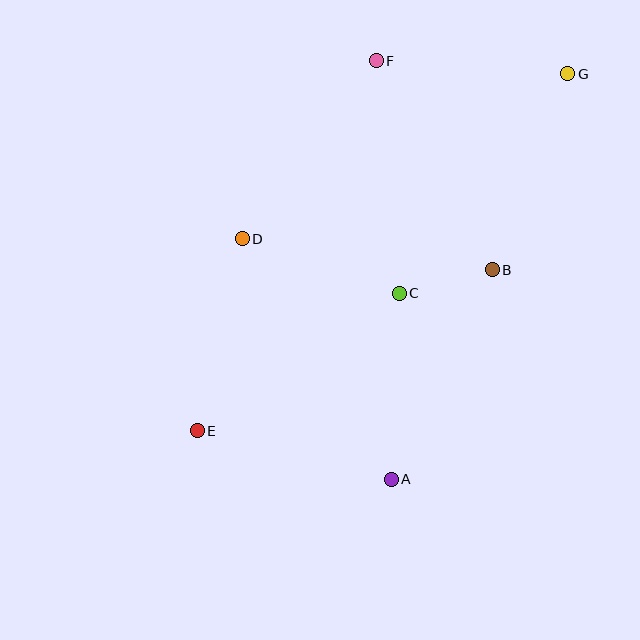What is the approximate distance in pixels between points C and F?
The distance between C and F is approximately 234 pixels.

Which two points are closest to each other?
Points B and C are closest to each other.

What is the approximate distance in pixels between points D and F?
The distance between D and F is approximately 223 pixels.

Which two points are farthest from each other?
Points E and G are farthest from each other.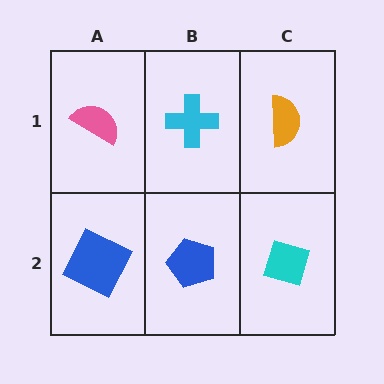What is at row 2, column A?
A blue square.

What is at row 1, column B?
A cyan cross.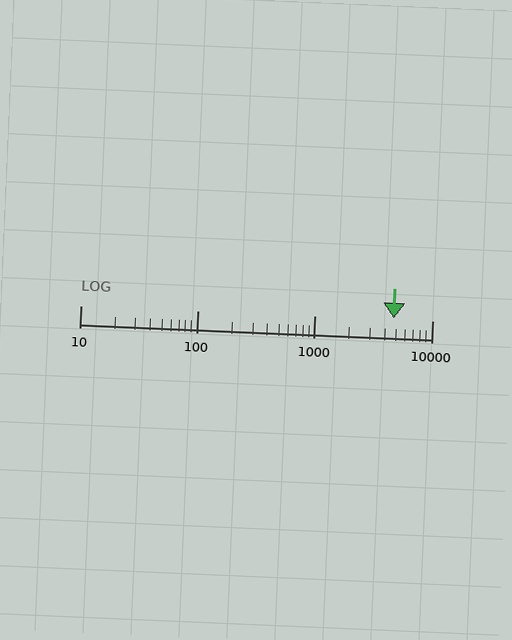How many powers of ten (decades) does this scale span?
The scale spans 3 decades, from 10 to 10000.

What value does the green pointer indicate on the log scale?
The pointer indicates approximately 4700.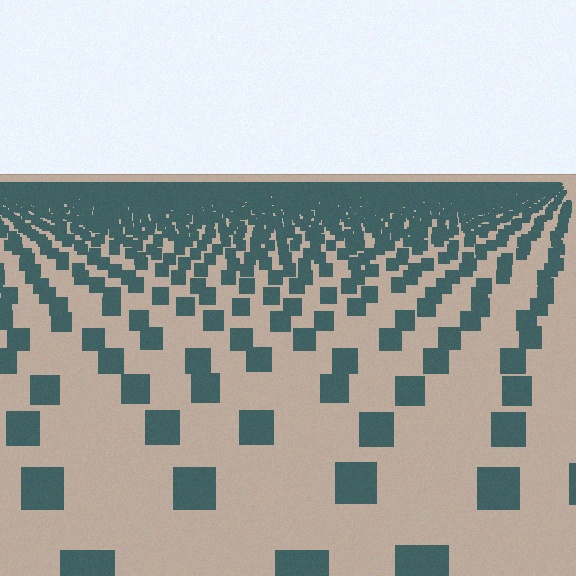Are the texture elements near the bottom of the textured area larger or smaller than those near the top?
Larger. Near the bottom, elements are closer to the viewer and appear at a bigger on-screen size.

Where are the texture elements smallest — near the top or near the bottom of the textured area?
Near the top.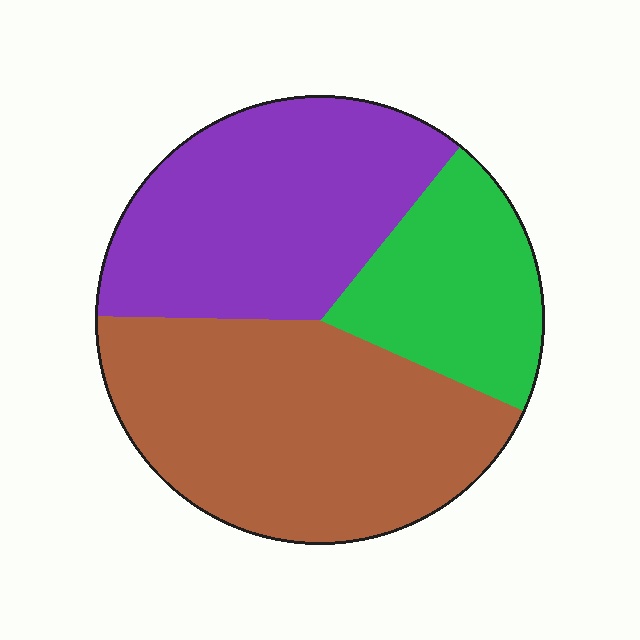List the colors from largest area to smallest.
From largest to smallest: brown, purple, green.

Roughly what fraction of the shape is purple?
Purple takes up about three eighths (3/8) of the shape.